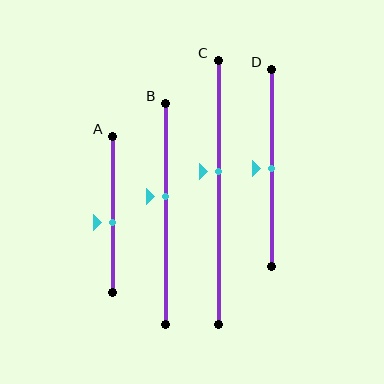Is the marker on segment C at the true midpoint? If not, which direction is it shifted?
No, the marker on segment C is shifted upward by about 8% of the segment length.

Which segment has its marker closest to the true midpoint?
Segment D has its marker closest to the true midpoint.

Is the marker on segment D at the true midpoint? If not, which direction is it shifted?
Yes, the marker on segment D is at the true midpoint.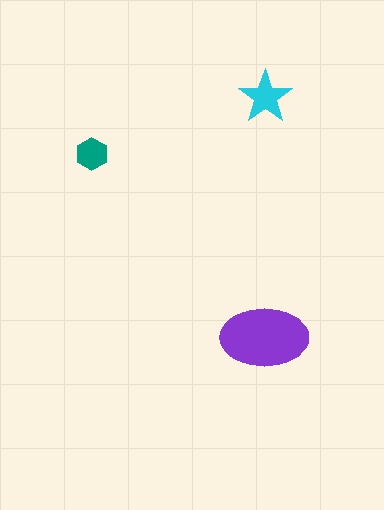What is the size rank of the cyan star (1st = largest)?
2nd.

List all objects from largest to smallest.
The purple ellipse, the cyan star, the teal hexagon.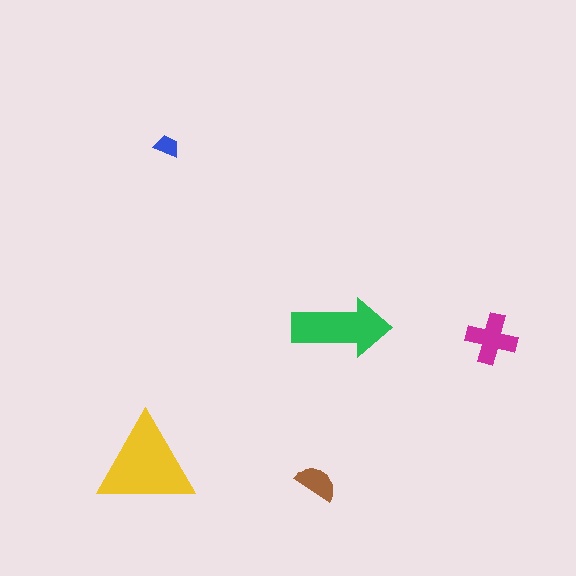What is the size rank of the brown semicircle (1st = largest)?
4th.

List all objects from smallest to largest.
The blue trapezoid, the brown semicircle, the magenta cross, the green arrow, the yellow triangle.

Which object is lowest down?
The brown semicircle is bottommost.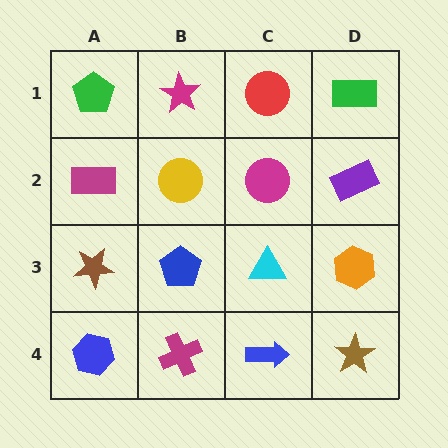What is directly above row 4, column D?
An orange hexagon.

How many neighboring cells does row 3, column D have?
3.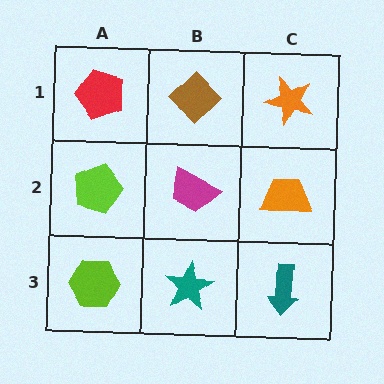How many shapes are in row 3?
3 shapes.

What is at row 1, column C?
An orange star.